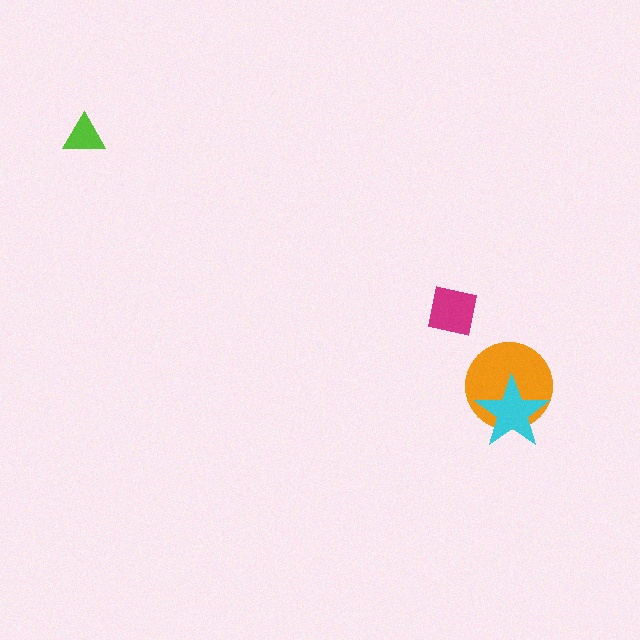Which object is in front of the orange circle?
The cyan star is in front of the orange circle.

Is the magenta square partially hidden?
No, no other shape covers it.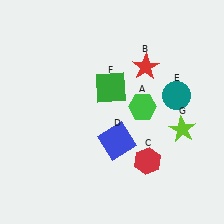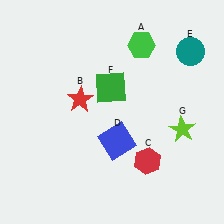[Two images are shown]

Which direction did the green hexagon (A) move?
The green hexagon (A) moved up.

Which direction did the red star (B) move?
The red star (B) moved left.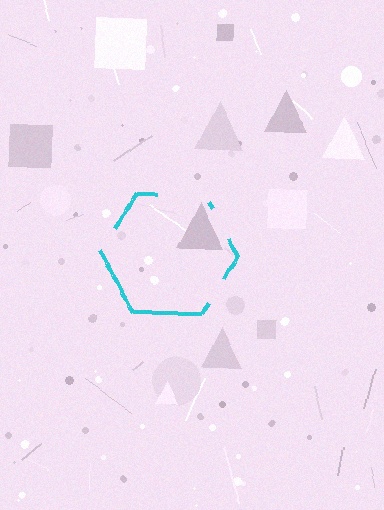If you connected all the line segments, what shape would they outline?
They would outline a hexagon.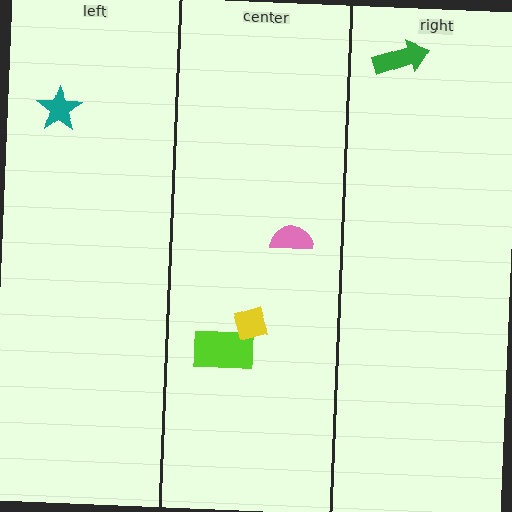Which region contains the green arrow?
The right region.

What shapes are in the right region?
The green arrow.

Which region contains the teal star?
The left region.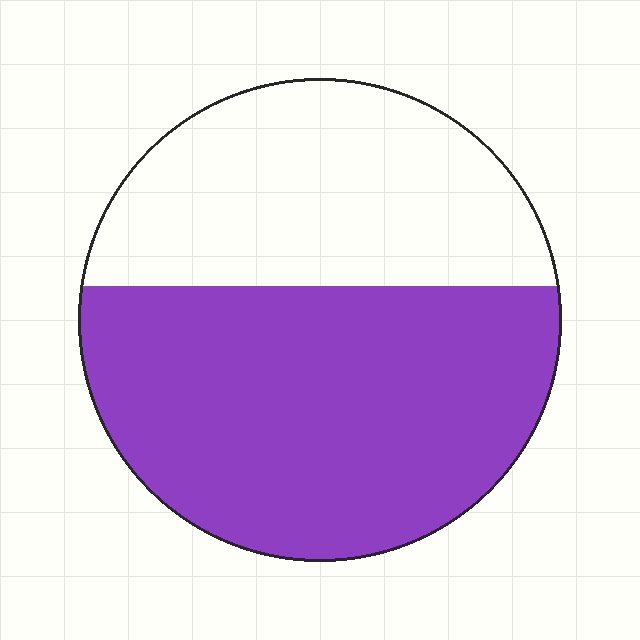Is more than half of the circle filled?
Yes.